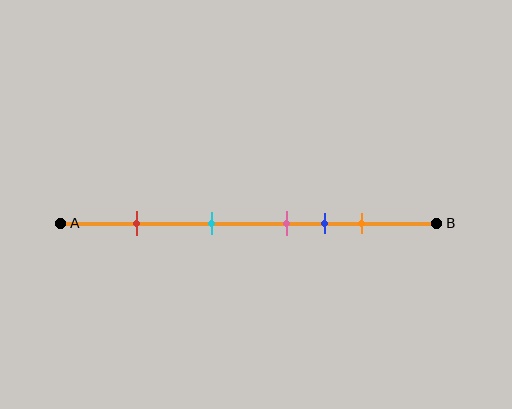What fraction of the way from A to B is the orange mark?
The orange mark is approximately 80% (0.8) of the way from A to B.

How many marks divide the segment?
There are 5 marks dividing the segment.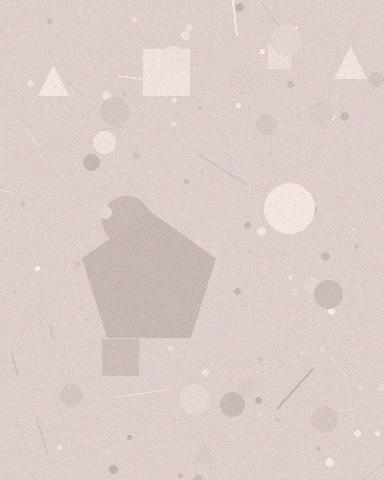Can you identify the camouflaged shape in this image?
The camouflaged shape is a pentagon.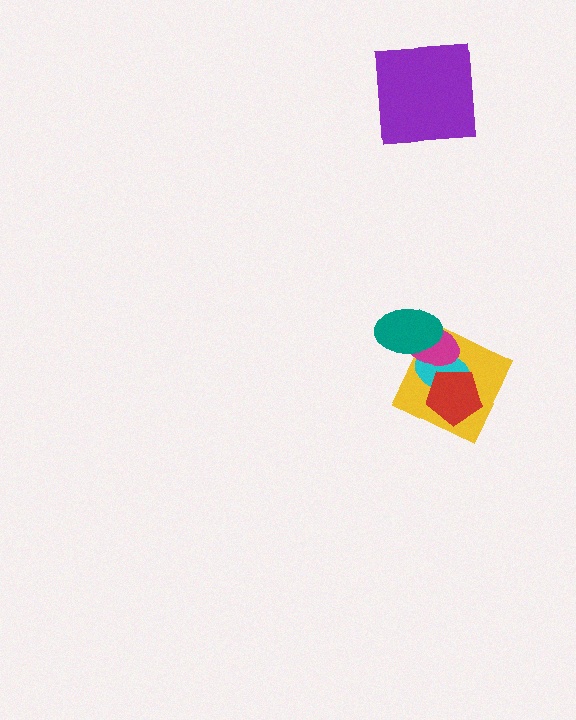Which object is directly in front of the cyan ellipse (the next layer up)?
The magenta ellipse is directly in front of the cyan ellipse.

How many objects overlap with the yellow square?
4 objects overlap with the yellow square.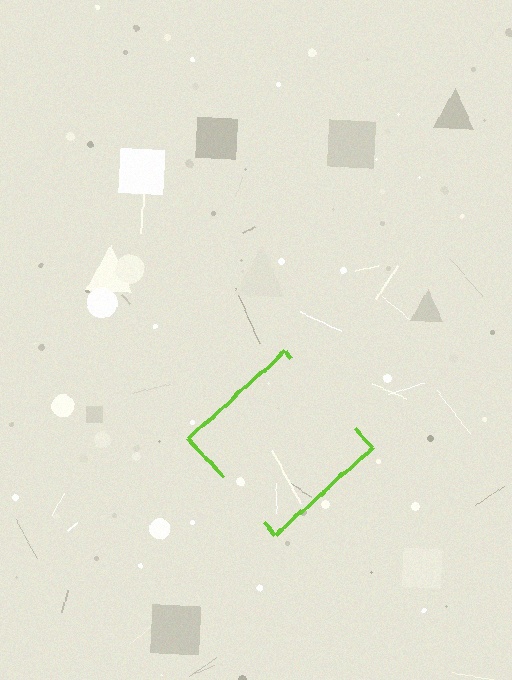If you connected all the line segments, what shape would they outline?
They would outline a diamond.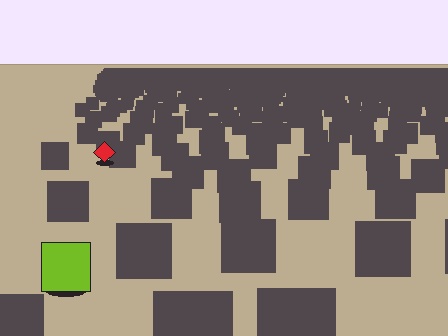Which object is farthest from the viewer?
The red diamond is farthest from the viewer. It appears smaller and the ground texture around it is denser.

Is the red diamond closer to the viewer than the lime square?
No. The lime square is closer — you can tell from the texture gradient: the ground texture is coarser near it.